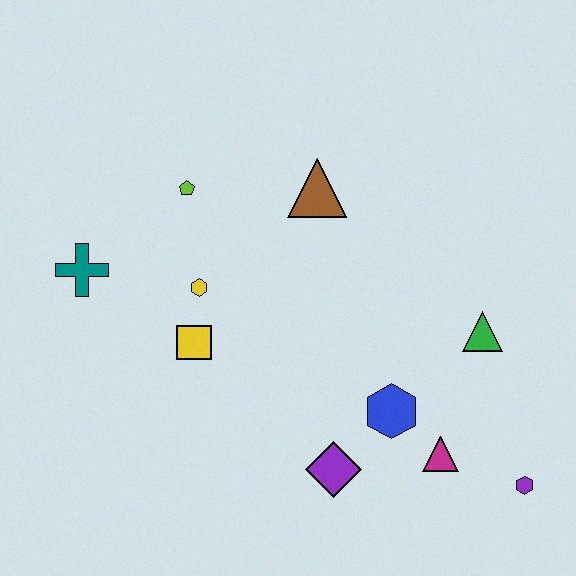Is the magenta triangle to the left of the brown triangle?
No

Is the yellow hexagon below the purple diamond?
No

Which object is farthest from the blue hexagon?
The teal cross is farthest from the blue hexagon.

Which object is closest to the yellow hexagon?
The yellow square is closest to the yellow hexagon.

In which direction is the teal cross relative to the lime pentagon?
The teal cross is to the left of the lime pentagon.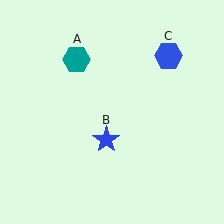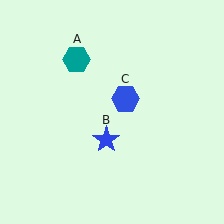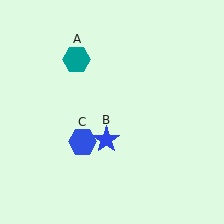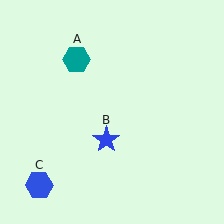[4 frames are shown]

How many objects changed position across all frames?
1 object changed position: blue hexagon (object C).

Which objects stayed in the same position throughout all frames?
Teal hexagon (object A) and blue star (object B) remained stationary.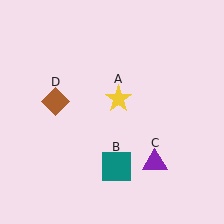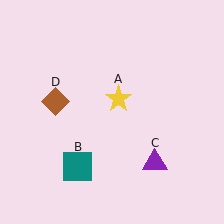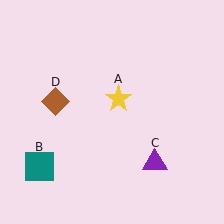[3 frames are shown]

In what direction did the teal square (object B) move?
The teal square (object B) moved left.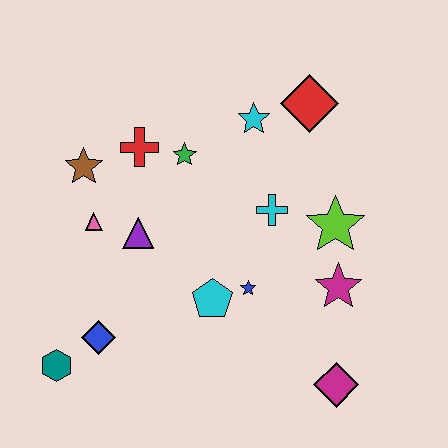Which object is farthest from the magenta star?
The teal hexagon is farthest from the magenta star.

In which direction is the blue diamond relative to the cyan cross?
The blue diamond is to the left of the cyan cross.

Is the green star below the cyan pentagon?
No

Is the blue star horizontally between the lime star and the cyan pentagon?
Yes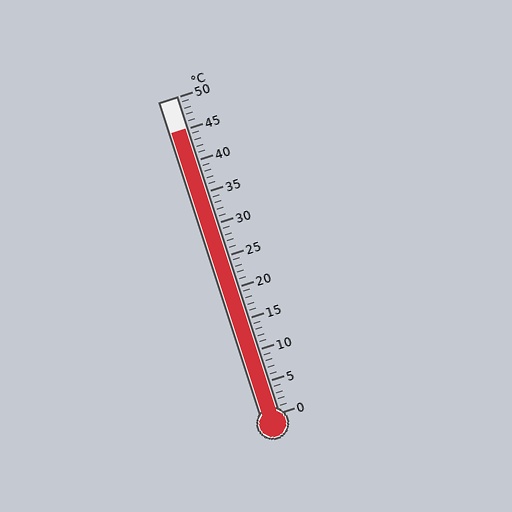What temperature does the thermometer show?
The thermometer shows approximately 45°C.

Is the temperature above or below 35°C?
The temperature is above 35°C.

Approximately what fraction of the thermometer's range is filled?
The thermometer is filled to approximately 90% of its range.